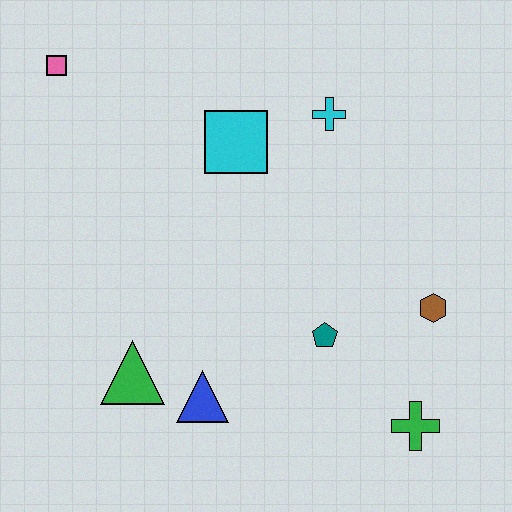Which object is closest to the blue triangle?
The green triangle is closest to the blue triangle.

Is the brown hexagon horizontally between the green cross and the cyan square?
No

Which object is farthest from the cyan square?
The green cross is farthest from the cyan square.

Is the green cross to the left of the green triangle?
No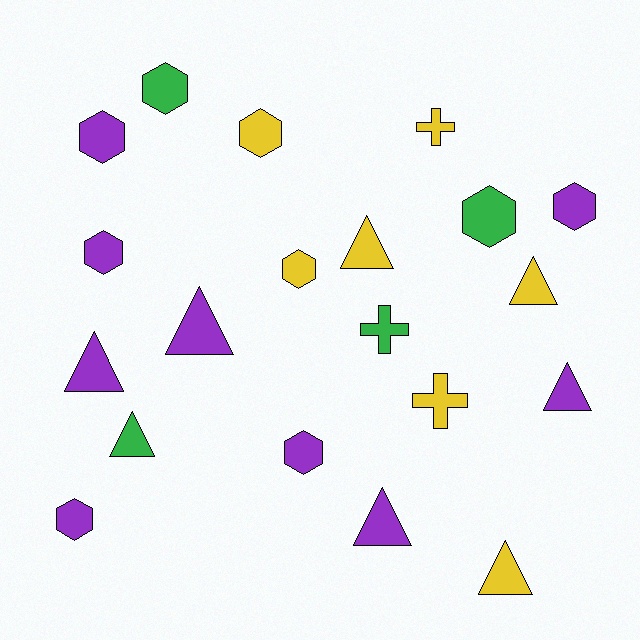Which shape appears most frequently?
Hexagon, with 9 objects.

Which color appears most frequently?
Purple, with 9 objects.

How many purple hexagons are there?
There are 5 purple hexagons.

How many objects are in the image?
There are 20 objects.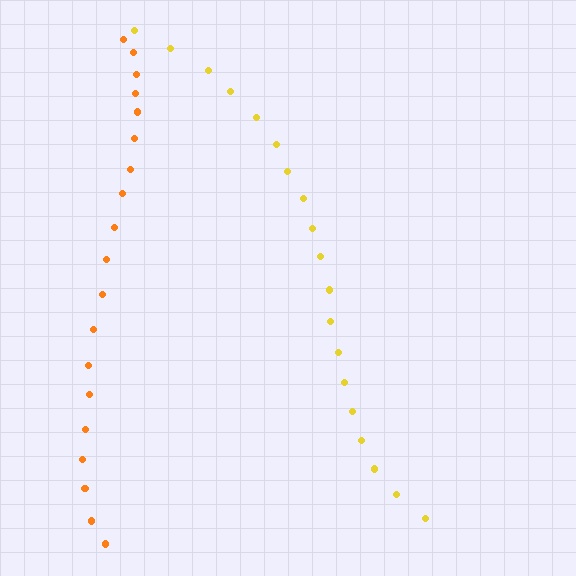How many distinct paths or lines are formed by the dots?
There are 2 distinct paths.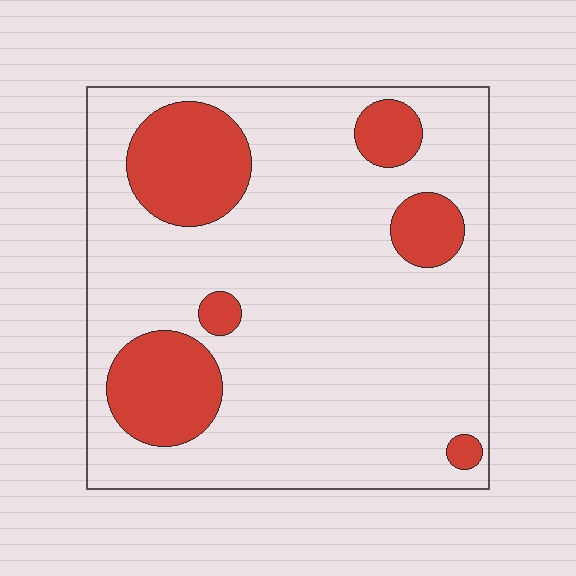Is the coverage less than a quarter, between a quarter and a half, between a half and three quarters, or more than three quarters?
Less than a quarter.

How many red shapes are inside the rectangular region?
6.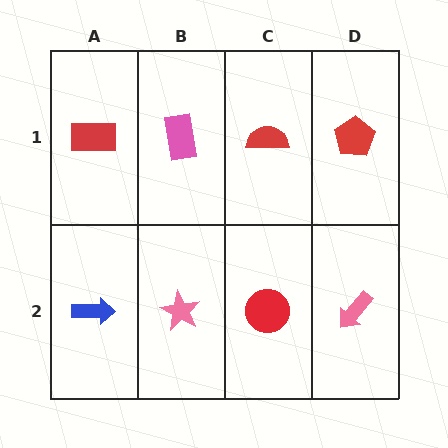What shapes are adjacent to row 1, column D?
A pink arrow (row 2, column D), a red semicircle (row 1, column C).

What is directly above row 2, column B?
A pink rectangle.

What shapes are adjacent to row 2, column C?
A red semicircle (row 1, column C), a pink star (row 2, column B), a pink arrow (row 2, column D).